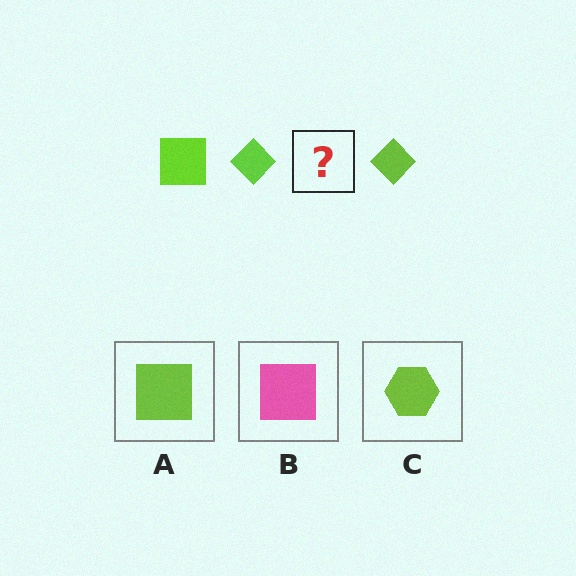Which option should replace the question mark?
Option A.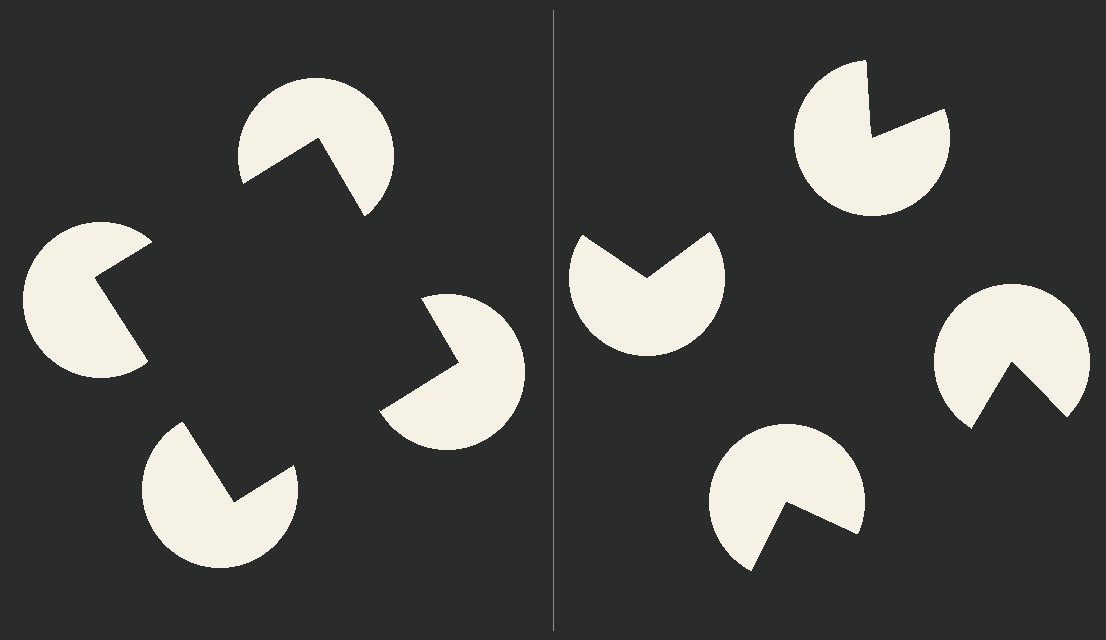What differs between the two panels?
The pac-man discs are positioned identically on both sides; only the wedge orientations differ. On the left they align to a square; on the right they are misaligned.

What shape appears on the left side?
An illusory square.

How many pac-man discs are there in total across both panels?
8 — 4 on each side.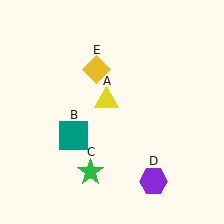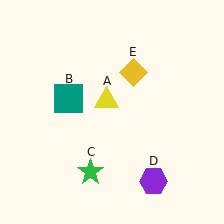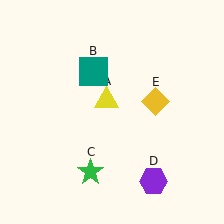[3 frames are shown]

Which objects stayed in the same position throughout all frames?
Yellow triangle (object A) and green star (object C) and purple hexagon (object D) remained stationary.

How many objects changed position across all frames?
2 objects changed position: teal square (object B), yellow diamond (object E).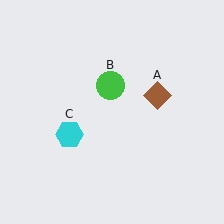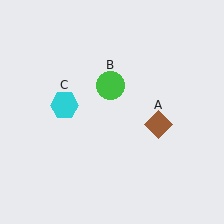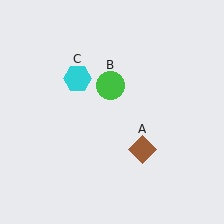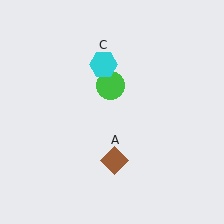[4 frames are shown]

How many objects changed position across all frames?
2 objects changed position: brown diamond (object A), cyan hexagon (object C).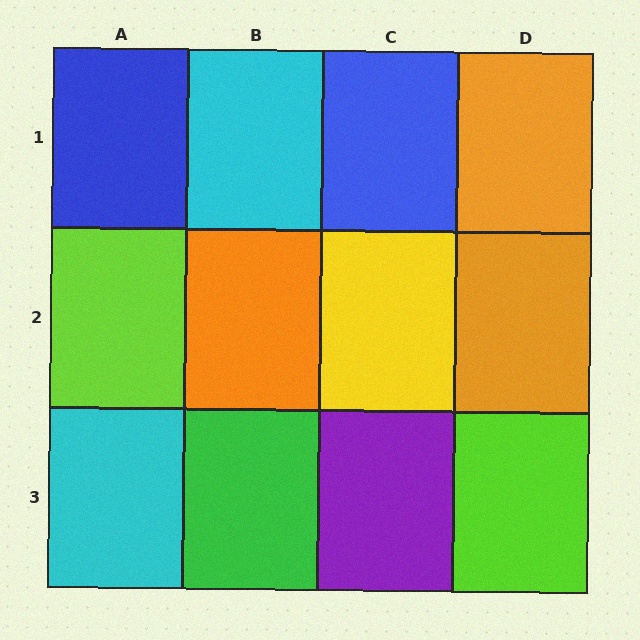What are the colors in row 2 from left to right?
Lime, orange, yellow, orange.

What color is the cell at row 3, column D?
Lime.